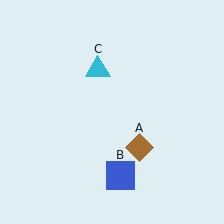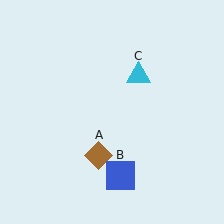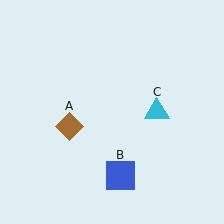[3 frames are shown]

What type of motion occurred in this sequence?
The brown diamond (object A), cyan triangle (object C) rotated clockwise around the center of the scene.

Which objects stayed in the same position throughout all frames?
Blue square (object B) remained stationary.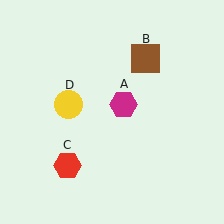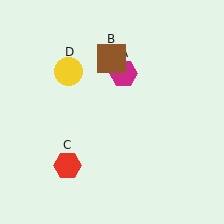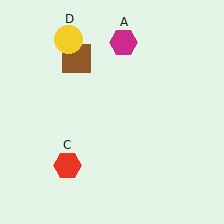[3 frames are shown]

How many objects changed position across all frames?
3 objects changed position: magenta hexagon (object A), brown square (object B), yellow circle (object D).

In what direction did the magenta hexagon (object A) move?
The magenta hexagon (object A) moved up.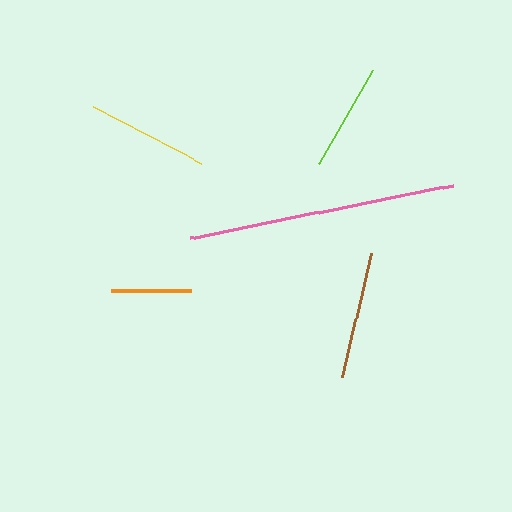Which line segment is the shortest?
The orange line is the shortest at approximately 80 pixels.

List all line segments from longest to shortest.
From longest to shortest: pink, brown, yellow, lime, orange.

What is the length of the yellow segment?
The yellow segment is approximately 122 pixels long.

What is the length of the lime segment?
The lime segment is approximately 109 pixels long.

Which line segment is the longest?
The pink line is the longest at approximately 268 pixels.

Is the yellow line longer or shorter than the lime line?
The yellow line is longer than the lime line.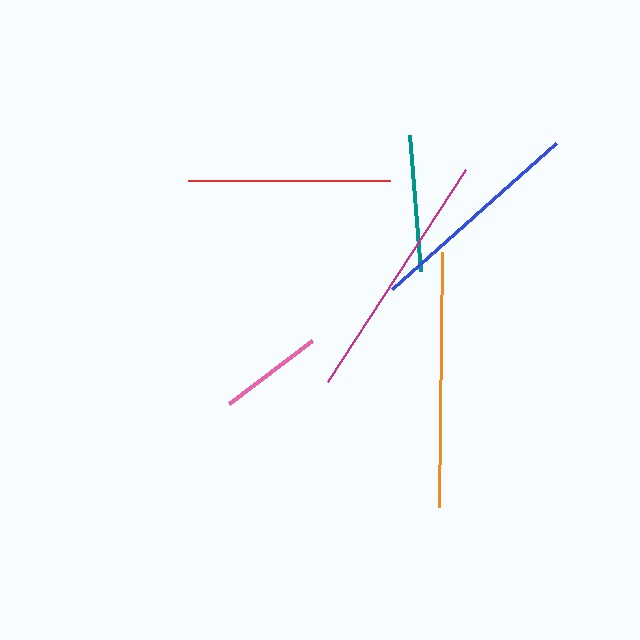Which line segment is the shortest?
The pink line is the shortest at approximately 104 pixels.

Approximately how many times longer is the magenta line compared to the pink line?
The magenta line is approximately 2.4 times the length of the pink line.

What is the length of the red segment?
The red segment is approximately 201 pixels long.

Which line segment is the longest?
The orange line is the longest at approximately 255 pixels.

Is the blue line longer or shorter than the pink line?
The blue line is longer than the pink line.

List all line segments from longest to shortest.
From longest to shortest: orange, magenta, blue, red, teal, pink.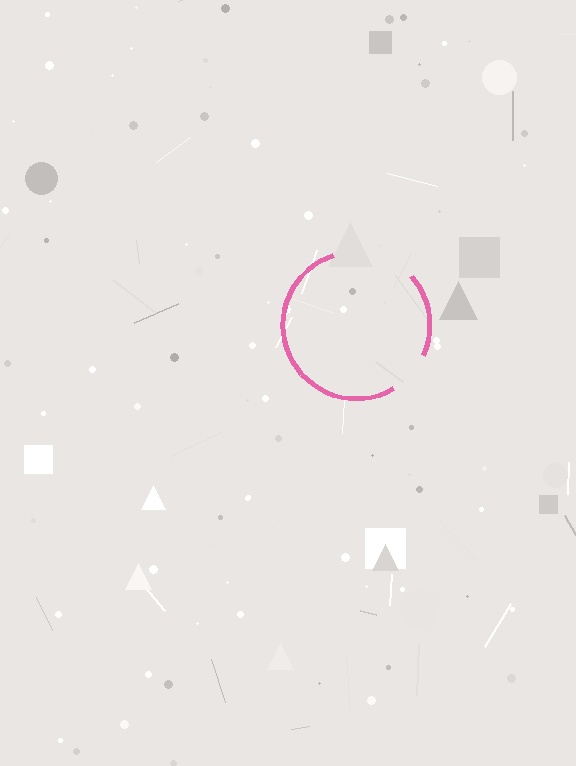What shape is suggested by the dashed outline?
The dashed outline suggests a circle.